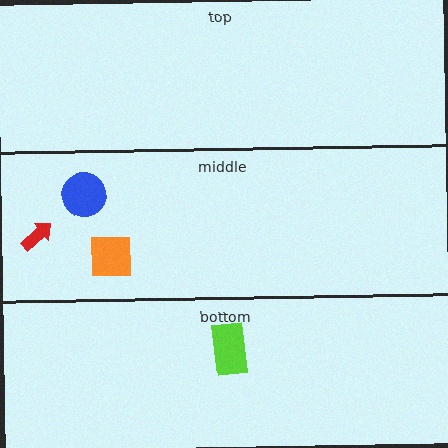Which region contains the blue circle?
The middle region.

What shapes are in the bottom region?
The lime rectangle.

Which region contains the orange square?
The middle region.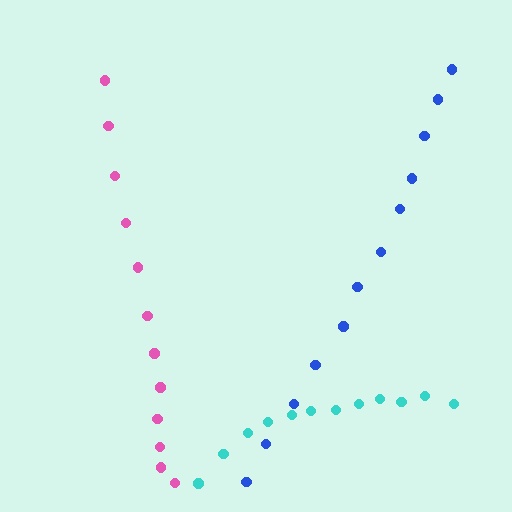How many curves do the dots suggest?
There are 3 distinct paths.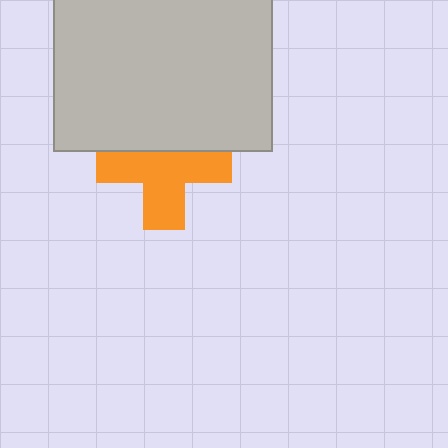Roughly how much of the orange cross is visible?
Most of it is visible (roughly 65%).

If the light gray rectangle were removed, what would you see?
You would see the complete orange cross.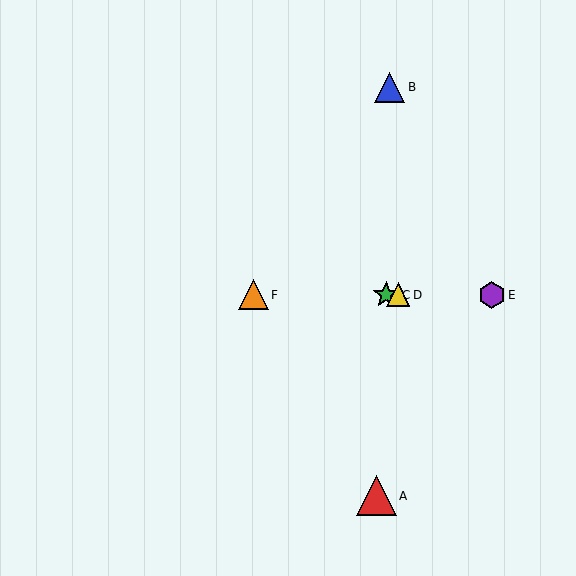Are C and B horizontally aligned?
No, C is at y≈295 and B is at y≈87.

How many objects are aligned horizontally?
4 objects (C, D, E, F) are aligned horizontally.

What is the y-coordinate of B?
Object B is at y≈87.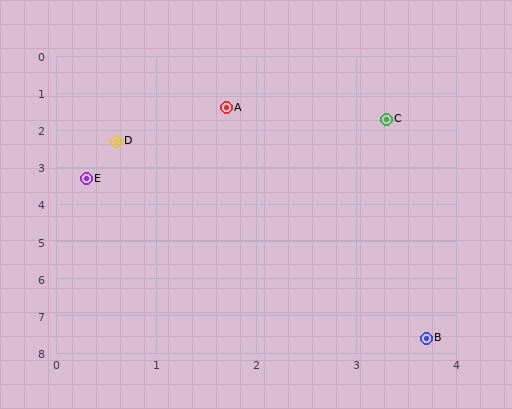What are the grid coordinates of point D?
Point D is at approximately (0.6, 2.3).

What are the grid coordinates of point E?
Point E is at approximately (0.3, 3.3).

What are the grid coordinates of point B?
Point B is at approximately (3.7, 7.6).